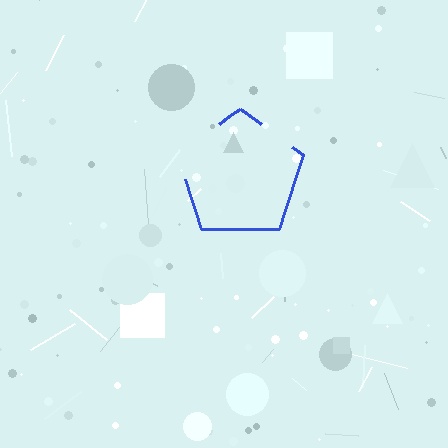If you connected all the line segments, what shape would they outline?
They would outline a pentagon.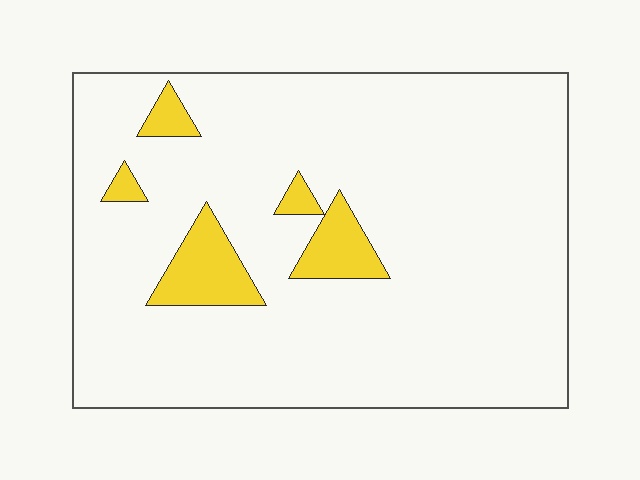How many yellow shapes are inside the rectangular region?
5.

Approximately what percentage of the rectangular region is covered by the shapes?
Approximately 10%.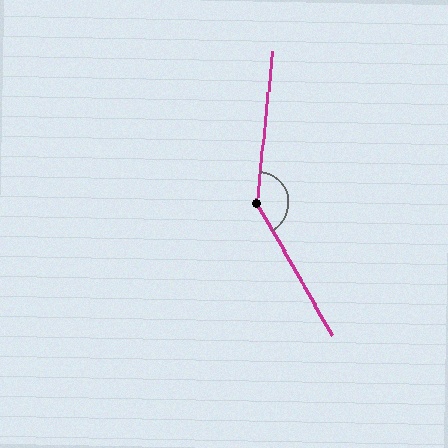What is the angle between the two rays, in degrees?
Approximately 144 degrees.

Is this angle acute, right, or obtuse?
It is obtuse.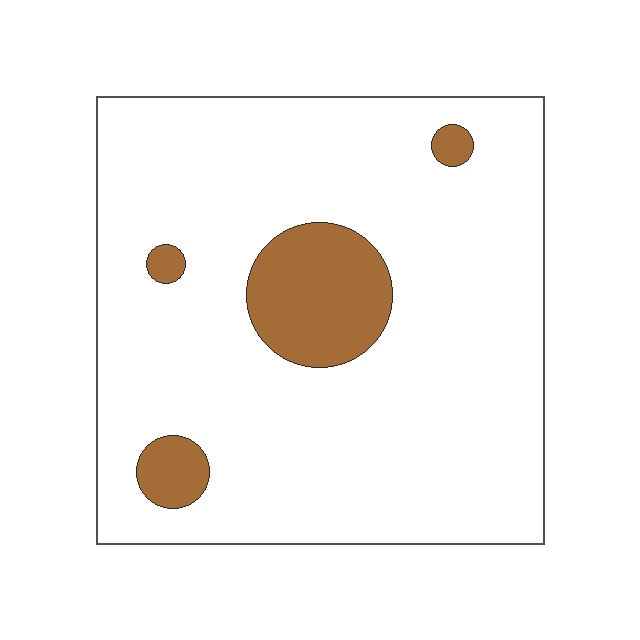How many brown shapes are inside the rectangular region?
4.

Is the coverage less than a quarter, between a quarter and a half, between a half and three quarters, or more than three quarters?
Less than a quarter.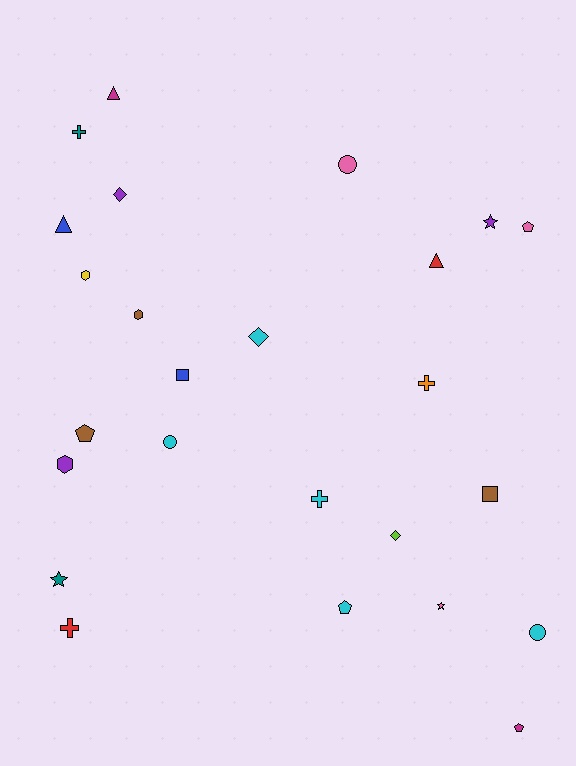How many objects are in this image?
There are 25 objects.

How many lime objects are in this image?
There is 1 lime object.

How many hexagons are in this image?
There are 3 hexagons.